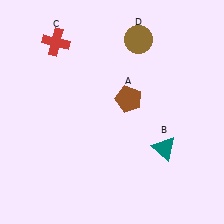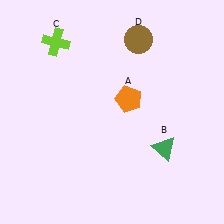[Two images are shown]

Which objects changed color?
A changed from brown to orange. B changed from teal to green. C changed from red to lime.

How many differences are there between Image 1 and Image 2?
There are 3 differences between the two images.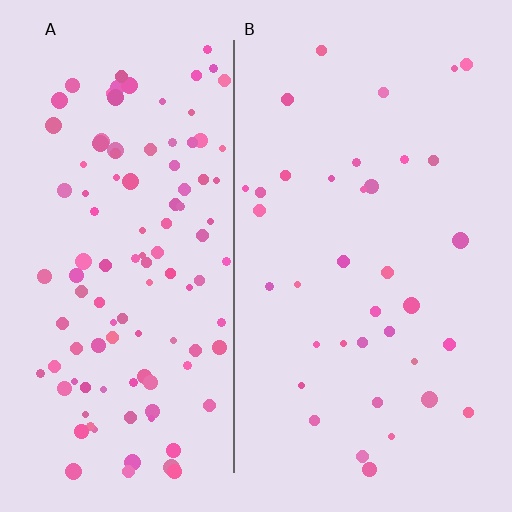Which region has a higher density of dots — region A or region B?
A (the left).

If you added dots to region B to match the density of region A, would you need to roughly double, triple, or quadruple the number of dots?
Approximately triple.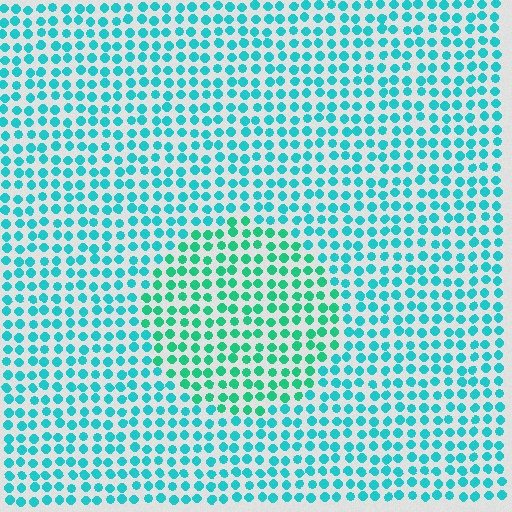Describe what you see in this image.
The image is filled with small cyan elements in a uniform arrangement. A circle-shaped region is visible where the elements are tinted to a slightly different hue, forming a subtle color boundary.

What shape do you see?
I see a circle.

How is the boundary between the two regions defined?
The boundary is defined purely by a slight shift in hue (about 26 degrees). Spacing, size, and orientation are identical on both sides.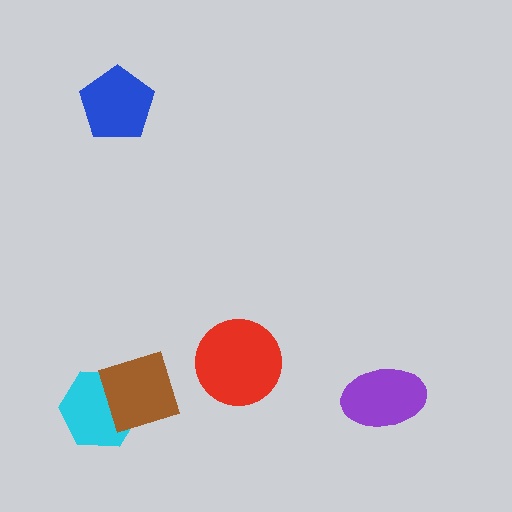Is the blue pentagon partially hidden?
No, no other shape covers it.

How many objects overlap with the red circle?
0 objects overlap with the red circle.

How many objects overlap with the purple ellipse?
0 objects overlap with the purple ellipse.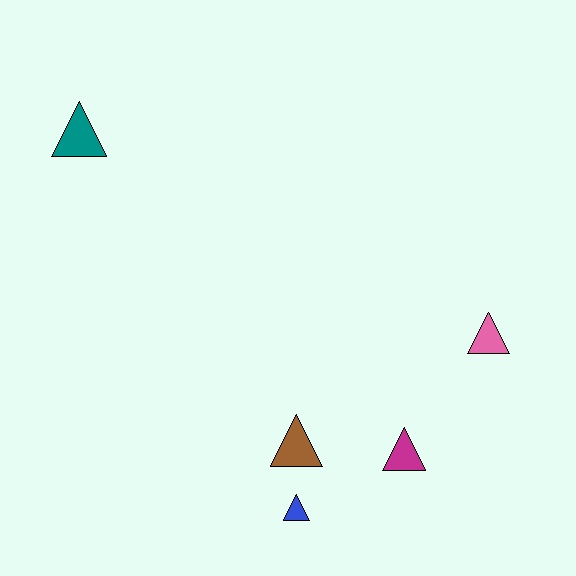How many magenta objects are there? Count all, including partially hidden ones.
There is 1 magenta object.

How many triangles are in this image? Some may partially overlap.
There are 5 triangles.